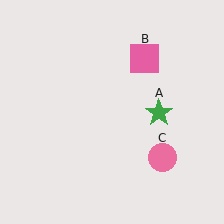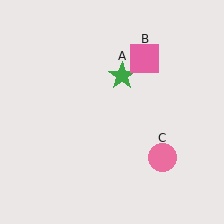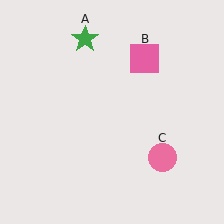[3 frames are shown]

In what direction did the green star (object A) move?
The green star (object A) moved up and to the left.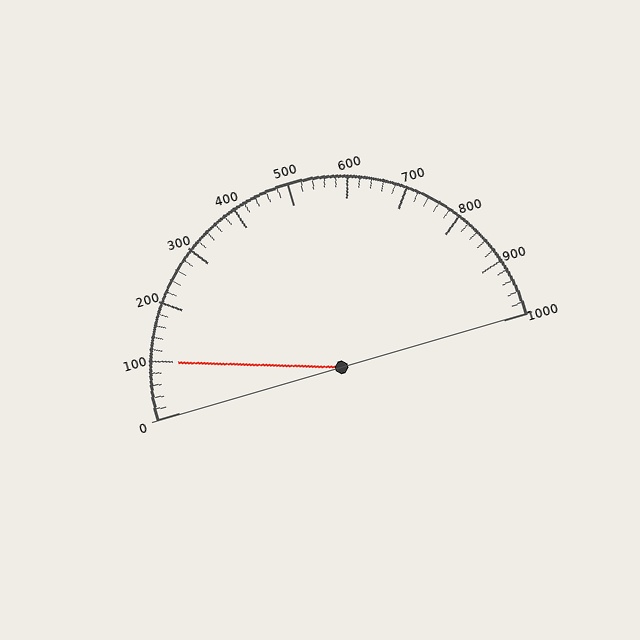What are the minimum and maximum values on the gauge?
The gauge ranges from 0 to 1000.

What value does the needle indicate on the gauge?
The needle indicates approximately 100.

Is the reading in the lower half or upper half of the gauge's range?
The reading is in the lower half of the range (0 to 1000).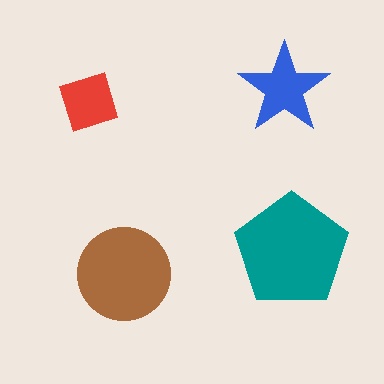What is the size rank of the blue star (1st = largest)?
3rd.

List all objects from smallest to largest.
The red diamond, the blue star, the brown circle, the teal pentagon.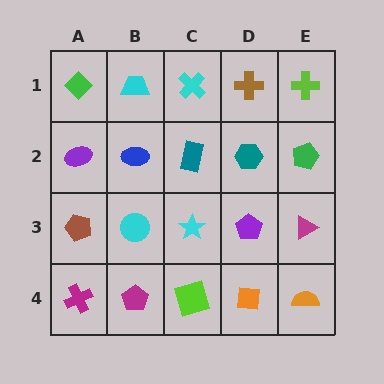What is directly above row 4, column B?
A cyan circle.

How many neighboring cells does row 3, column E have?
3.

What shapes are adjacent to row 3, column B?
A blue ellipse (row 2, column B), a magenta pentagon (row 4, column B), a brown pentagon (row 3, column A), a cyan star (row 3, column C).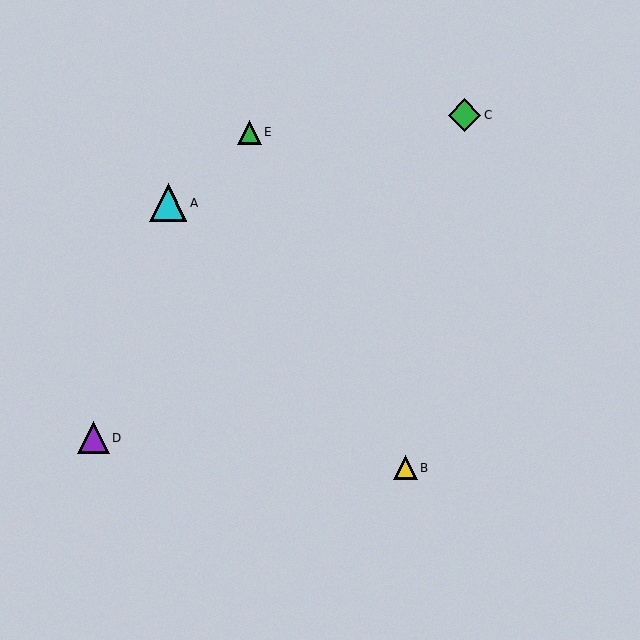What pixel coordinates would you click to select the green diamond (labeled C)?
Click at (465, 115) to select the green diamond C.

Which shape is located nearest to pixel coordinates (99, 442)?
The purple triangle (labeled D) at (93, 438) is nearest to that location.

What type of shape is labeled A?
Shape A is a cyan triangle.